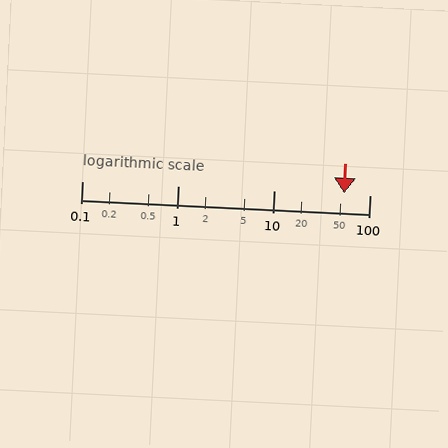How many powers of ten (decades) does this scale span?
The scale spans 3 decades, from 0.1 to 100.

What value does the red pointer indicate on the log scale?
The pointer indicates approximately 54.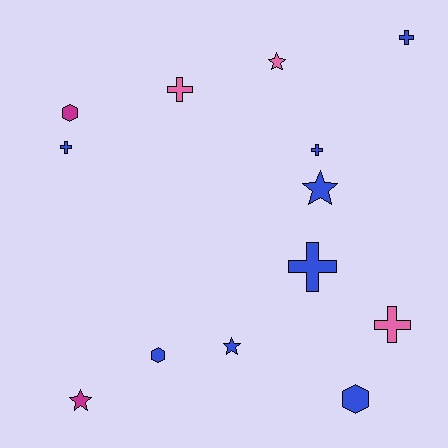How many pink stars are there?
There is 1 pink star.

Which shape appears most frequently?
Cross, with 6 objects.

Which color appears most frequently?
Blue, with 8 objects.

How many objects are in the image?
There are 13 objects.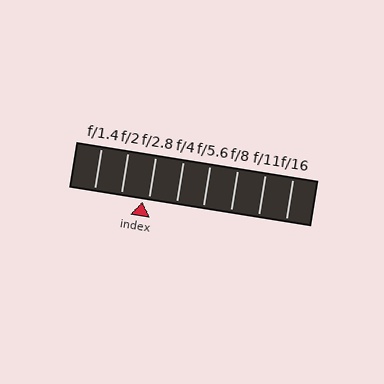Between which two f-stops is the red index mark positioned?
The index mark is between f/2 and f/2.8.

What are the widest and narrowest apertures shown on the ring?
The widest aperture shown is f/1.4 and the narrowest is f/16.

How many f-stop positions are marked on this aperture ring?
There are 8 f-stop positions marked.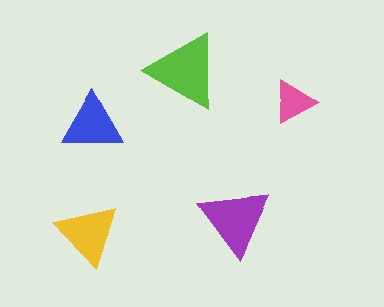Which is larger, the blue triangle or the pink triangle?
The blue one.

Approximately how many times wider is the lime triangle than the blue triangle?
About 1.5 times wider.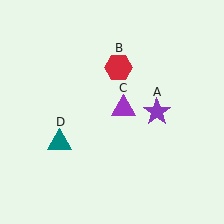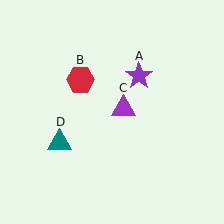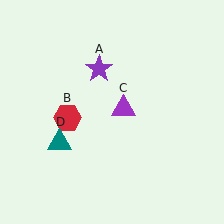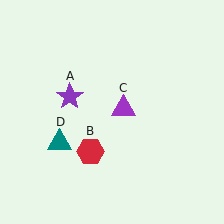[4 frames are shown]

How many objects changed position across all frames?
2 objects changed position: purple star (object A), red hexagon (object B).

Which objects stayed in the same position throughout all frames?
Purple triangle (object C) and teal triangle (object D) remained stationary.